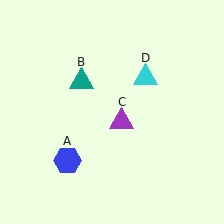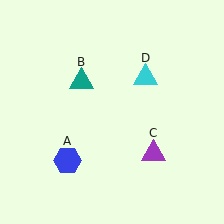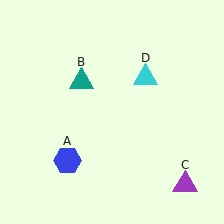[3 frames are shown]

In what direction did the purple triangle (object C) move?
The purple triangle (object C) moved down and to the right.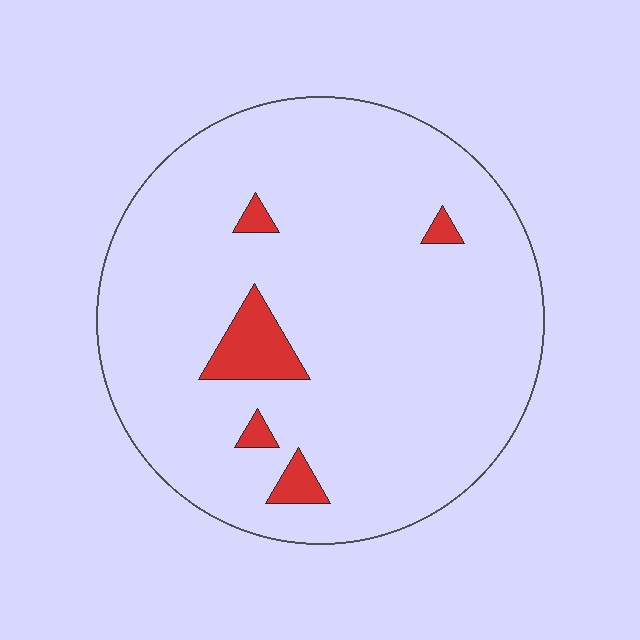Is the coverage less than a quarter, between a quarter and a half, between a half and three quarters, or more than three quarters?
Less than a quarter.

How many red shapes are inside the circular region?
5.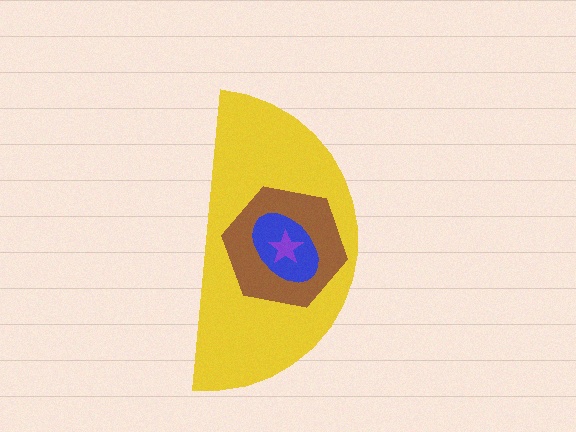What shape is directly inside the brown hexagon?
The blue ellipse.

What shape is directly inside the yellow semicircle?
The brown hexagon.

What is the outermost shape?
The yellow semicircle.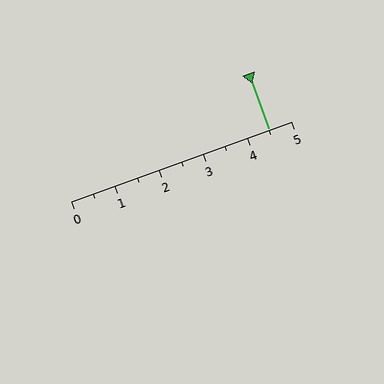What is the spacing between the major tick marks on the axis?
The major ticks are spaced 1 apart.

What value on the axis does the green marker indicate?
The marker indicates approximately 4.5.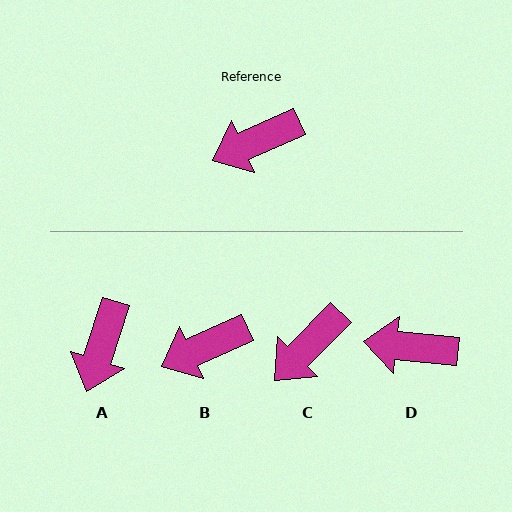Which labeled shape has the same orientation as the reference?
B.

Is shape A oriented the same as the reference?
No, it is off by about 48 degrees.